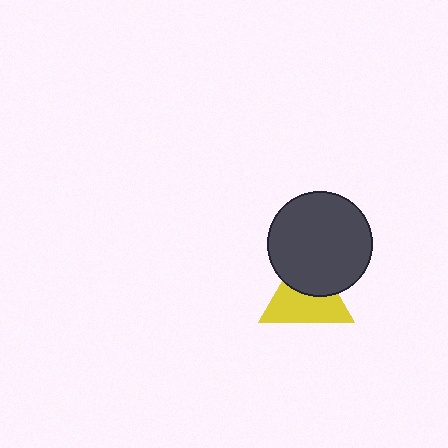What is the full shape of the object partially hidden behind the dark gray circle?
The partially hidden object is a yellow triangle.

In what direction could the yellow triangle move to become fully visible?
The yellow triangle could move down. That would shift it out from behind the dark gray circle entirely.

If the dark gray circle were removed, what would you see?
You would see the complete yellow triangle.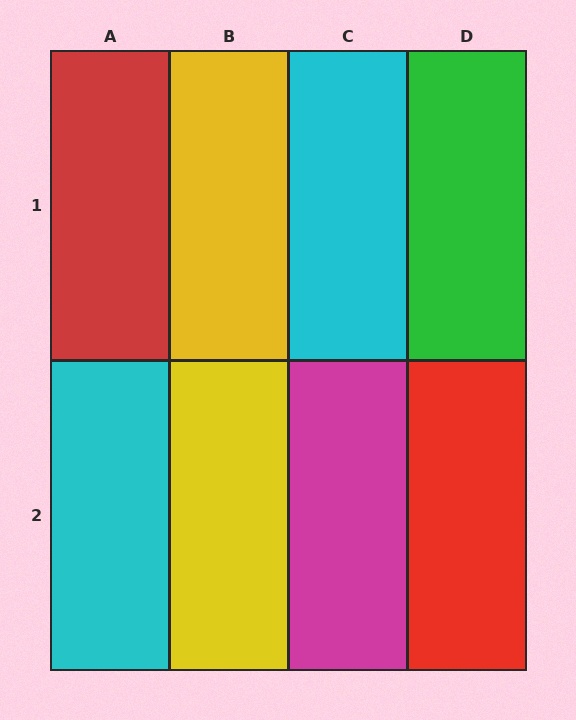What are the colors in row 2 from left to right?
Cyan, yellow, magenta, red.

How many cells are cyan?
2 cells are cyan.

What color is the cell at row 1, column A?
Red.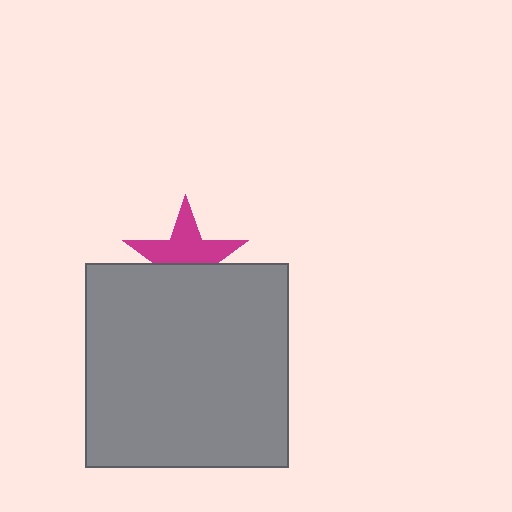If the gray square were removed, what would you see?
You would see the complete magenta star.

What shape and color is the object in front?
The object in front is a gray square.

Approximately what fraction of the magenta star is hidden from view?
Roughly 41% of the magenta star is hidden behind the gray square.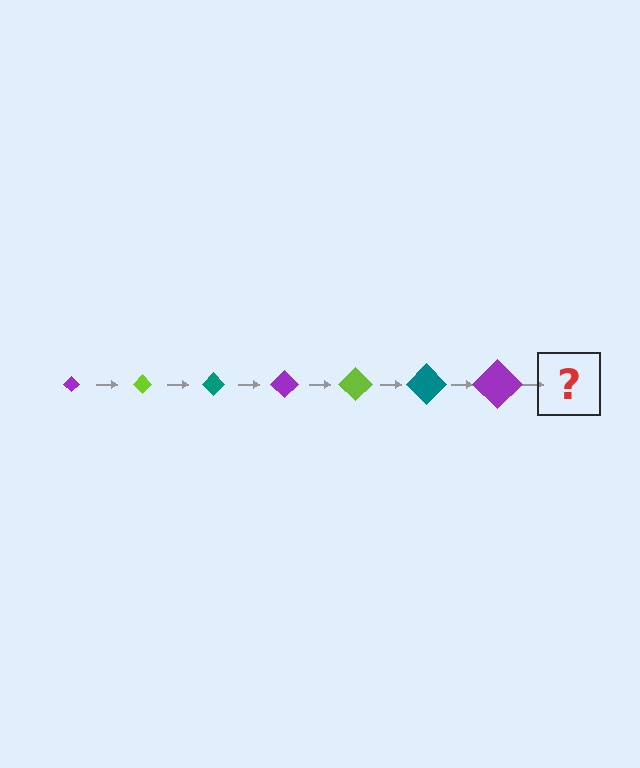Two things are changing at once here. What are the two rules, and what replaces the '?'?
The two rules are that the diamond grows larger each step and the color cycles through purple, lime, and teal. The '?' should be a lime diamond, larger than the previous one.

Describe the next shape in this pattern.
It should be a lime diamond, larger than the previous one.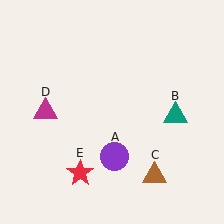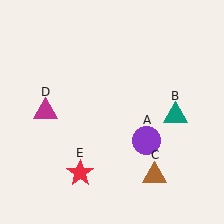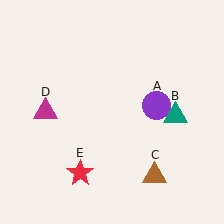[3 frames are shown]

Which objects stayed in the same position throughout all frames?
Teal triangle (object B) and brown triangle (object C) and magenta triangle (object D) and red star (object E) remained stationary.